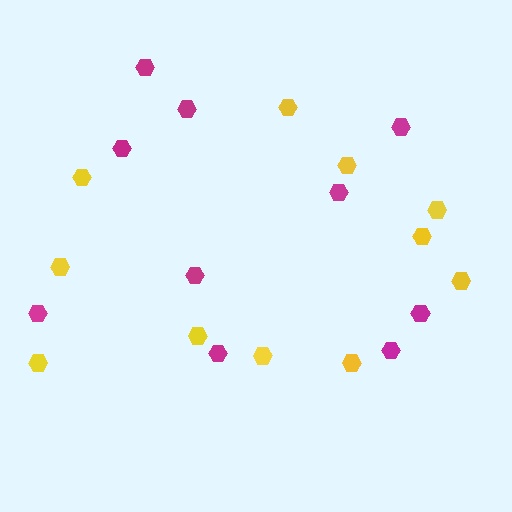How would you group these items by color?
There are 2 groups: one group of yellow hexagons (11) and one group of magenta hexagons (10).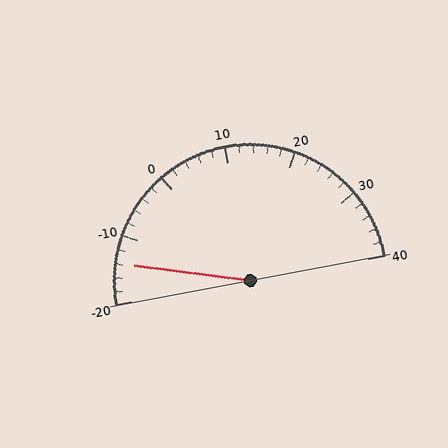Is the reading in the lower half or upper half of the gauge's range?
The reading is in the lower half of the range (-20 to 40).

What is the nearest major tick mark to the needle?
The nearest major tick mark is -10.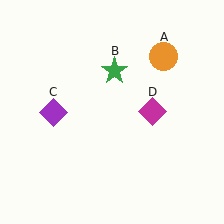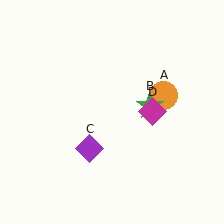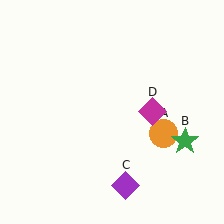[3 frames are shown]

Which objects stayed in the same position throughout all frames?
Magenta diamond (object D) remained stationary.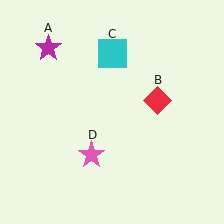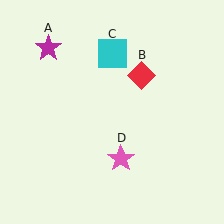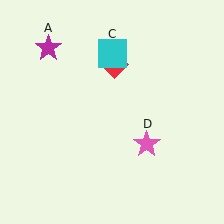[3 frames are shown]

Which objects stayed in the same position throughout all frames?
Magenta star (object A) and cyan square (object C) remained stationary.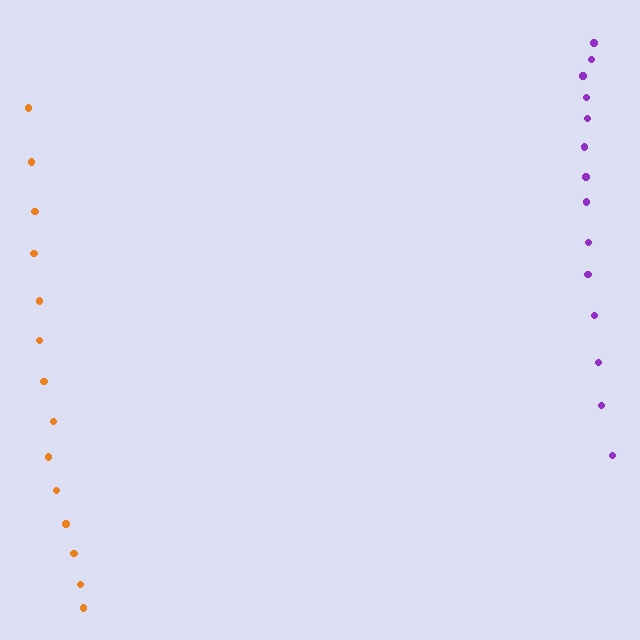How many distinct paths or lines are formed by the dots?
There are 2 distinct paths.